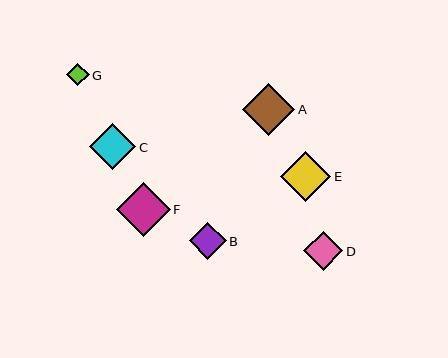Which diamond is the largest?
Diamond F is the largest with a size of approximately 54 pixels.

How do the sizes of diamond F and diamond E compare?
Diamond F and diamond E are approximately the same size.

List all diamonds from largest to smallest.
From largest to smallest: F, A, E, C, D, B, G.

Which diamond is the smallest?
Diamond G is the smallest with a size of approximately 22 pixels.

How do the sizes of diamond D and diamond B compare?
Diamond D and diamond B are approximately the same size.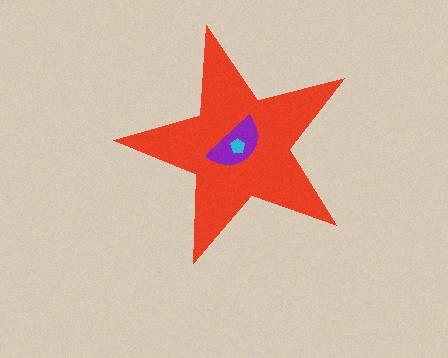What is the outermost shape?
The red star.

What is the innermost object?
The cyan pentagon.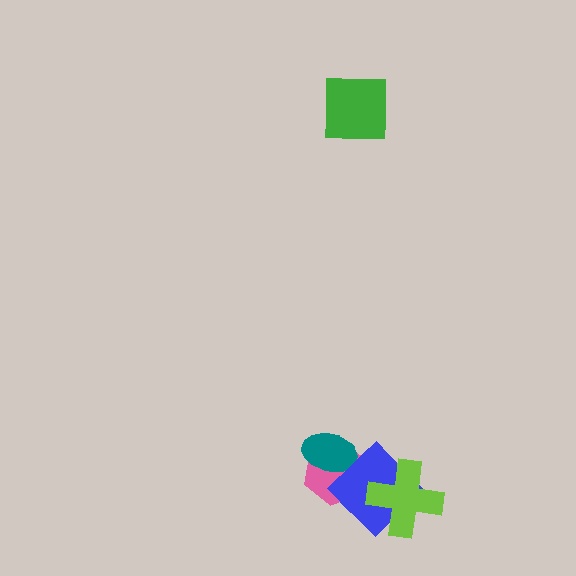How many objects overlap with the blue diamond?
3 objects overlap with the blue diamond.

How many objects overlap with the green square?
0 objects overlap with the green square.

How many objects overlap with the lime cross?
1 object overlaps with the lime cross.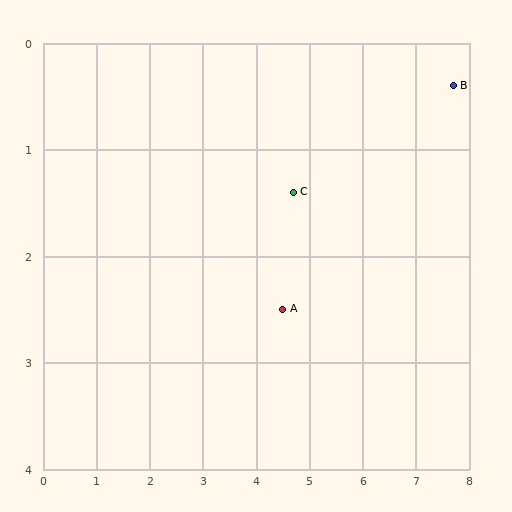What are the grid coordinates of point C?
Point C is at approximately (4.7, 1.4).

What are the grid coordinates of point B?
Point B is at approximately (7.7, 0.4).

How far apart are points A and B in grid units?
Points A and B are about 3.8 grid units apart.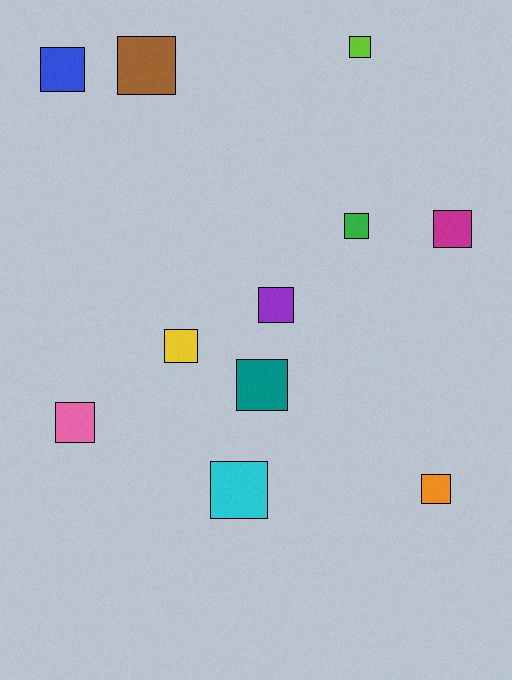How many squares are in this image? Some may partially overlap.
There are 11 squares.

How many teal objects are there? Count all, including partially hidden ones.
There is 1 teal object.